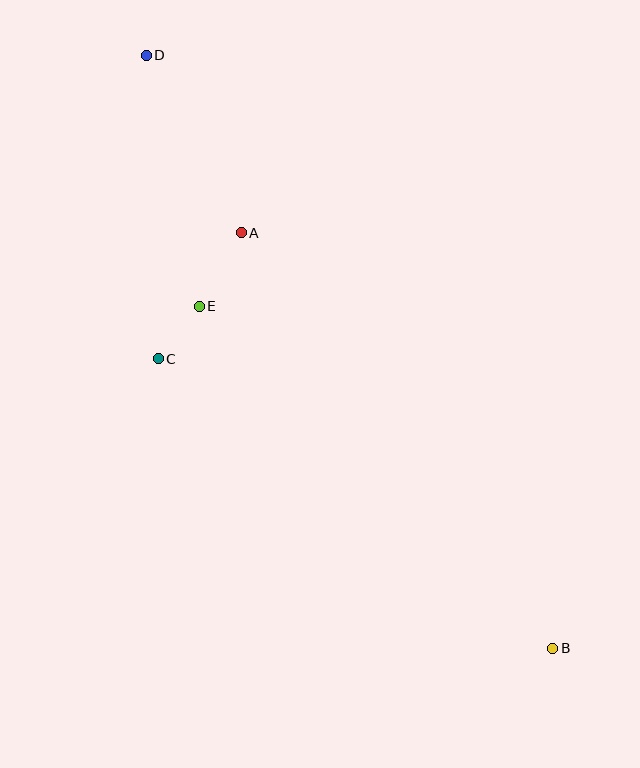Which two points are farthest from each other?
Points B and D are farthest from each other.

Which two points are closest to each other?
Points C and E are closest to each other.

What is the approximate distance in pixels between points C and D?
The distance between C and D is approximately 304 pixels.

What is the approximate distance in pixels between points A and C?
The distance between A and C is approximately 151 pixels.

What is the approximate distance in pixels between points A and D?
The distance between A and D is approximately 202 pixels.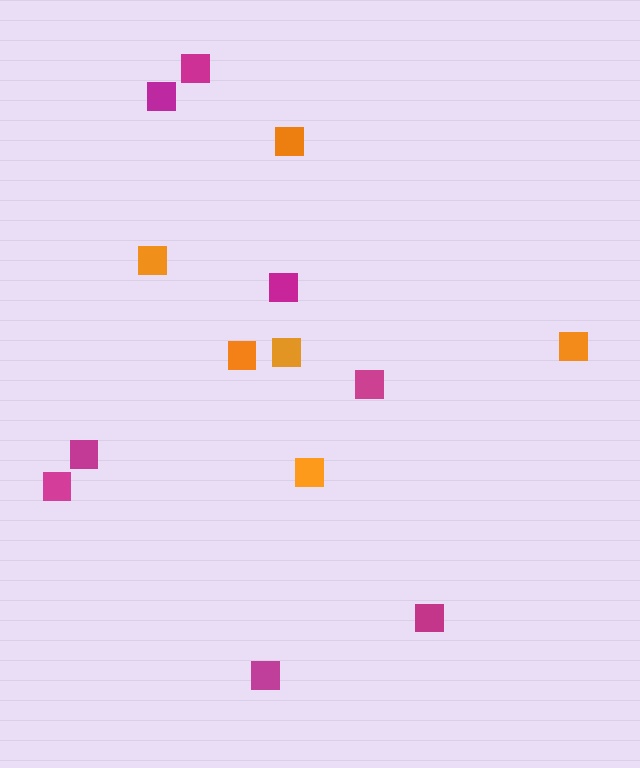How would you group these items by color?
There are 2 groups: one group of orange squares (6) and one group of magenta squares (8).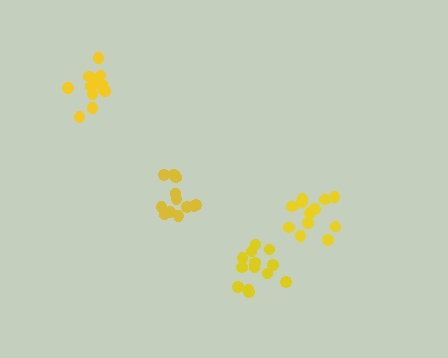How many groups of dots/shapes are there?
There are 4 groups.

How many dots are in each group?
Group 1: 13 dots, Group 2: 12 dots, Group 3: 14 dots, Group 4: 13 dots (52 total).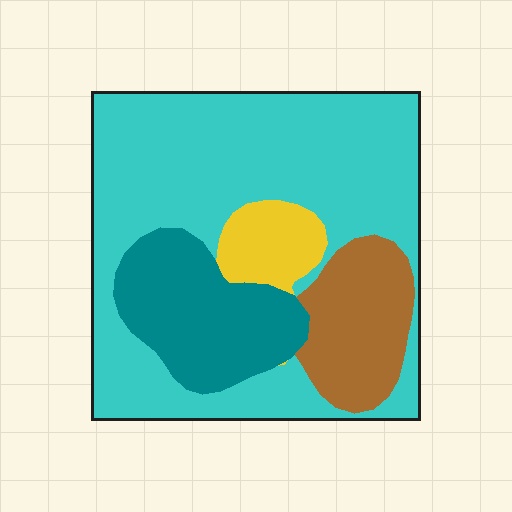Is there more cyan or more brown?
Cyan.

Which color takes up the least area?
Yellow, at roughly 5%.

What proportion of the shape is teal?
Teal takes up less than a quarter of the shape.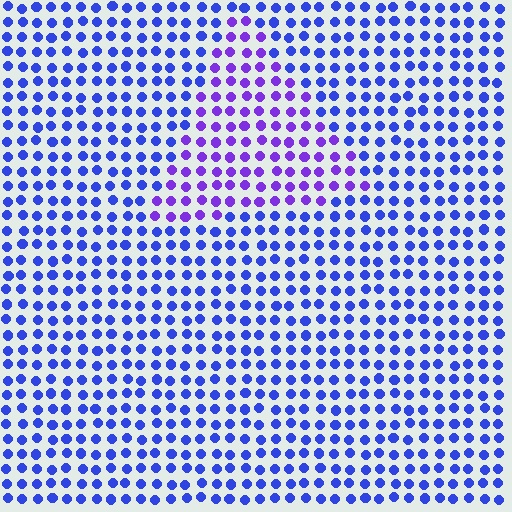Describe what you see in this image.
The image is filled with small blue elements in a uniform arrangement. A triangle-shaped region is visible where the elements are tinted to a slightly different hue, forming a subtle color boundary.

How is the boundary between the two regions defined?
The boundary is defined purely by a slight shift in hue (about 34 degrees). Spacing, size, and orientation are identical on both sides.